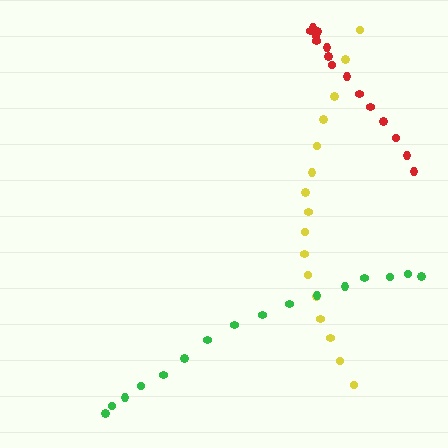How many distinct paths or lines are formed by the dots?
There are 3 distinct paths.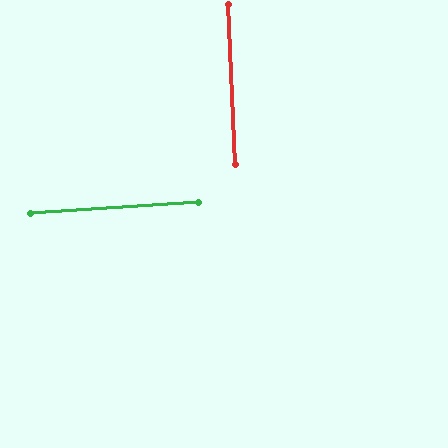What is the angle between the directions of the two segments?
Approximately 89 degrees.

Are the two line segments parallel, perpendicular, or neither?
Perpendicular — they meet at approximately 89°.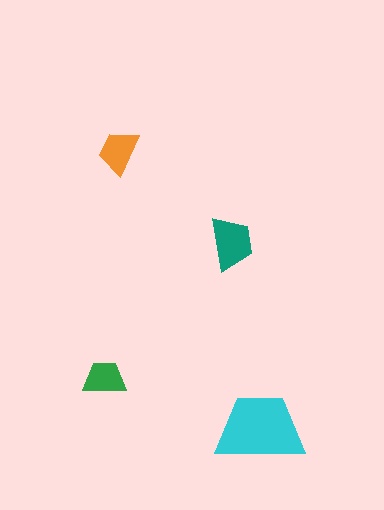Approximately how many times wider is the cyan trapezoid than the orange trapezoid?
About 2 times wider.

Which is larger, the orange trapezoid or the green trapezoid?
The orange one.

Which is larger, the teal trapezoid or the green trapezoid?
The teal one.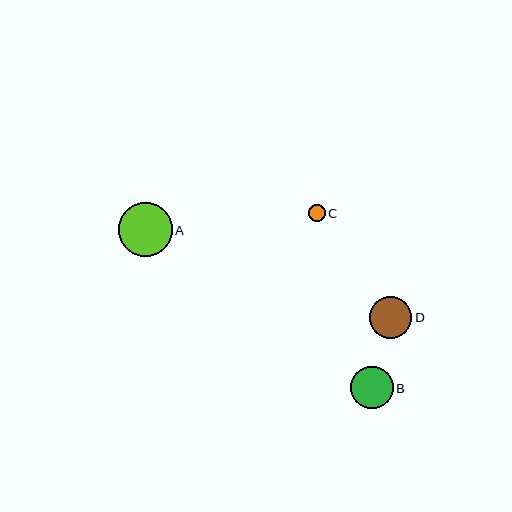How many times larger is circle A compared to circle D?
Circle A is approximately 1.3 times the size of circle D.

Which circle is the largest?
Circle A is the largest with a size of approximately 54 pixels.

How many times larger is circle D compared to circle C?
Circle D is approximately 2.5 times the size of circle C.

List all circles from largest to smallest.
From largest to smallest: A, D, B, C.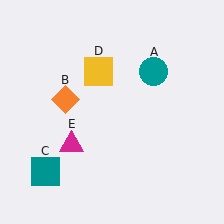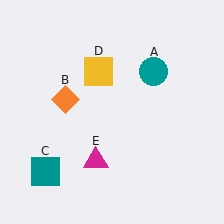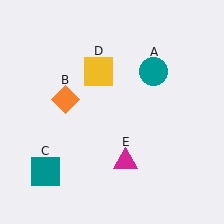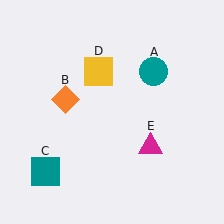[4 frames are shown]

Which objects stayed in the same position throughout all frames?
Teal circle (object A) and orange diamond (object B) and teal square (object C) and yellow square (object D) remained stationary.